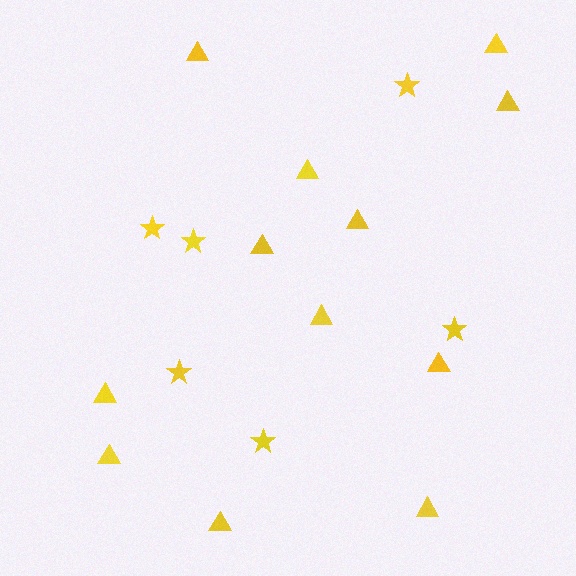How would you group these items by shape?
There are 2 groups: one group of stars (6) and one group of triangles (12).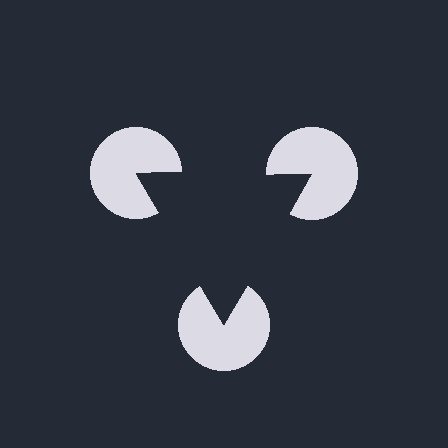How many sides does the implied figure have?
3 sides.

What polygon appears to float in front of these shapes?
An illusory triangle — its edges are inferred from the aligned wedge cuts in the pac-man discs, not physically drawn.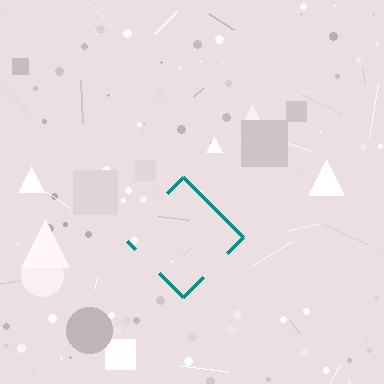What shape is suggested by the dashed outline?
The dashed outline suggests a diamond.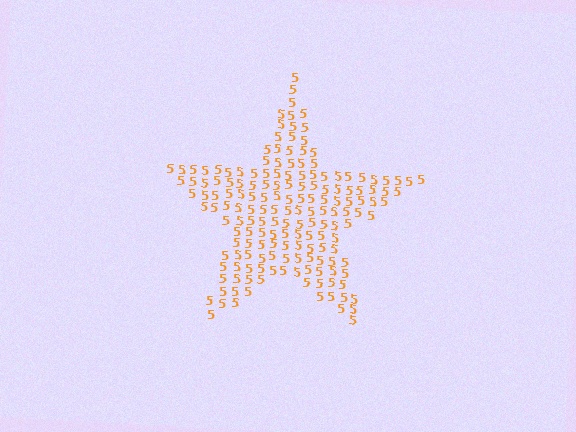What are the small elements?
The small elements are digit 5's.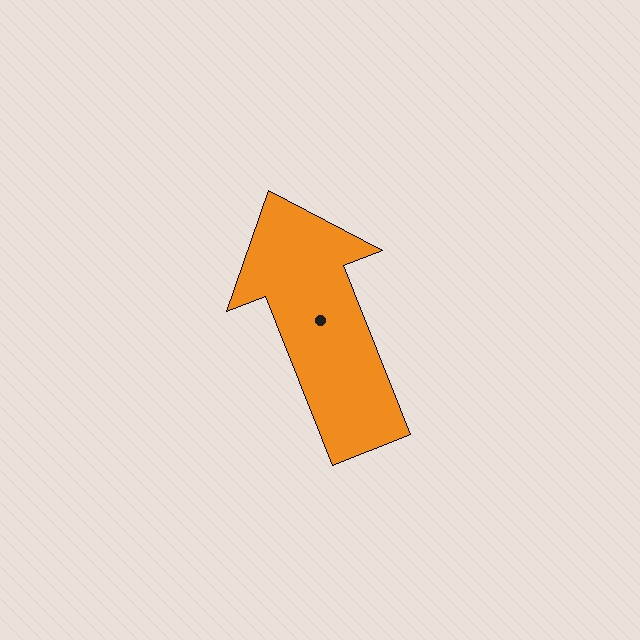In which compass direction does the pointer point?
North.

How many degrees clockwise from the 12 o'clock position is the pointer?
Approximately 339 degrees.